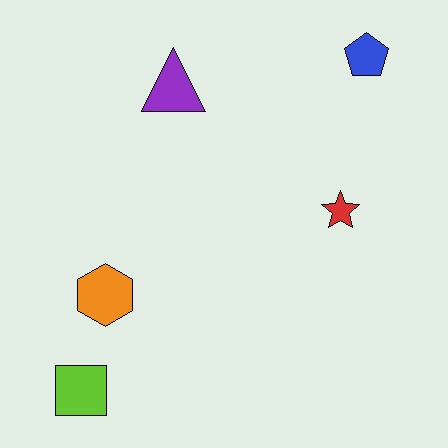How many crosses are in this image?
There are no crosses.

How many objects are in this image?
There are 5 objects.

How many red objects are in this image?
There is 1 red object.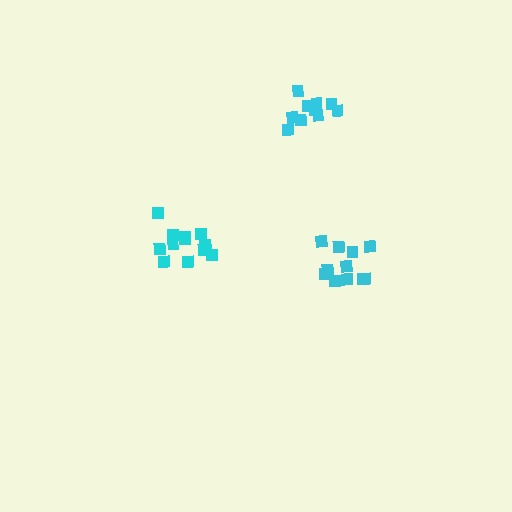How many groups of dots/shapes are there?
There are 3 groups.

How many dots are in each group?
Group 1: 12 dots, Group 2: 11 dots, Group 3: 10 dots (33 total).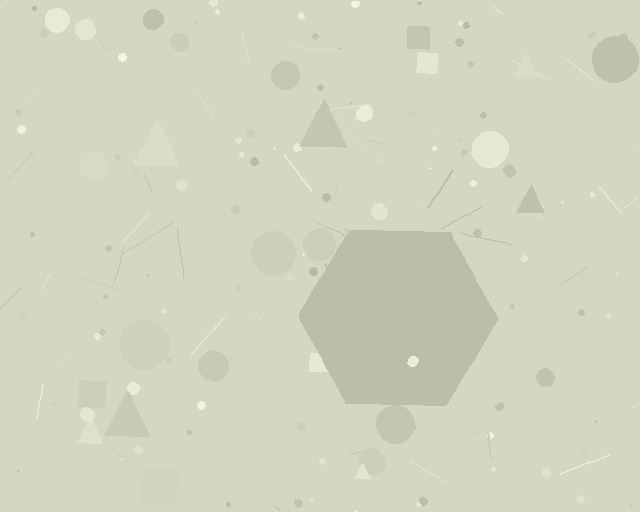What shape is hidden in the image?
A hexagon is hidden in the image.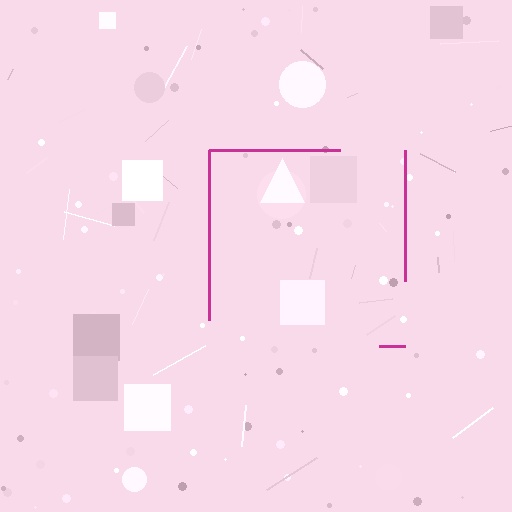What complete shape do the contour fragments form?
The contour fragments form a square.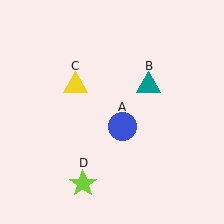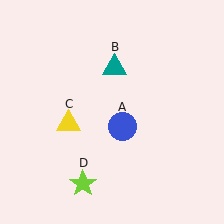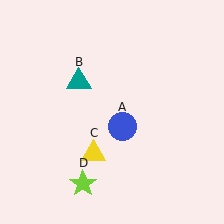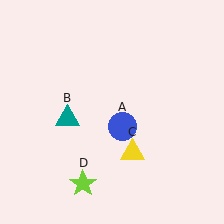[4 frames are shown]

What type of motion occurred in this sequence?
The teal triangle (object B), yellow triangle (object C) rotated counterclockwise around the center of the scene.